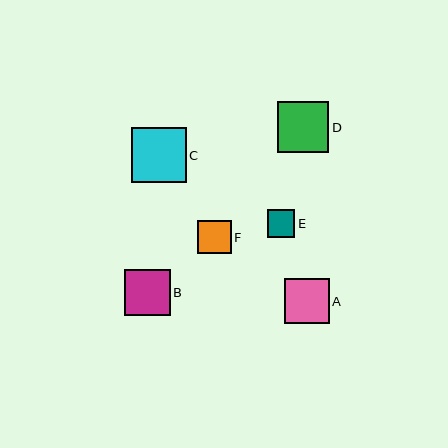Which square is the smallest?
Square E is the smallest with a size of approximately 27 pixels.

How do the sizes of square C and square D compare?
Square C and square D are approximately the same size.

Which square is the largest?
Square C is the largest with a size of approximately 54 pixels.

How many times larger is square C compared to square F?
Square C is approximately 1.6 times the size of square F.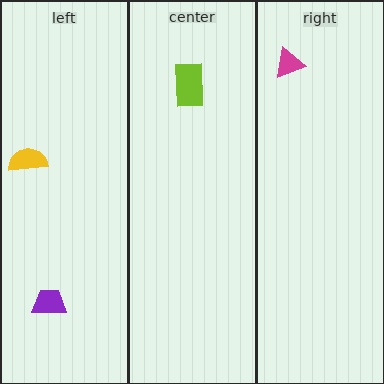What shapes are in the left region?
The purple trapezoid, the yellow semicircle.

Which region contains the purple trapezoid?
The left region.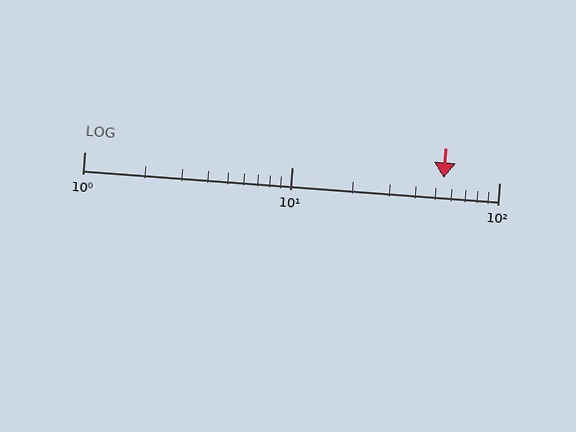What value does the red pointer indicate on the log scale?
The pointer indicates approximately 54.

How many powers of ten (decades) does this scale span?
The scale spans 2 decades, from 1 to 100.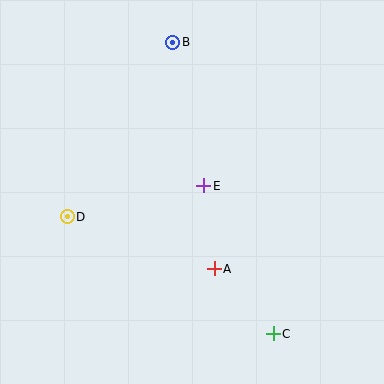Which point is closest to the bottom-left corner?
Point D is closest to the bottom-left corner.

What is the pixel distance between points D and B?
The distance between D and B is 204 pixels.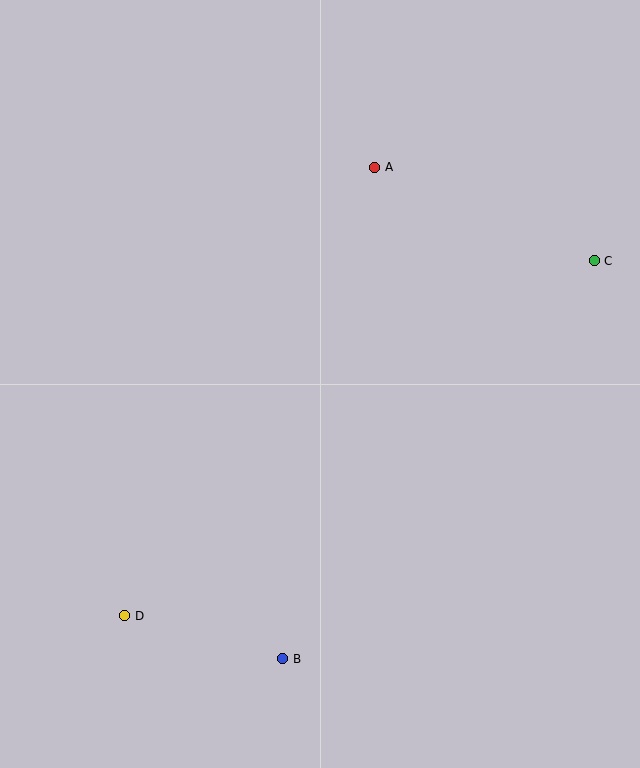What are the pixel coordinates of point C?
Point C is at (594, 261).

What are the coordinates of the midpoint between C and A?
The midpoint between C and A is at (485, 214).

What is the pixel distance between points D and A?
The distance between D and A is 513 pixels.